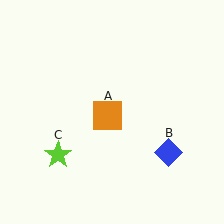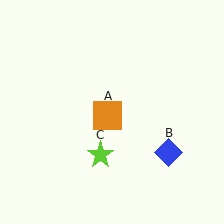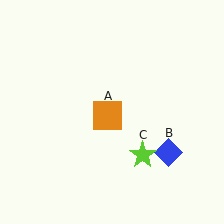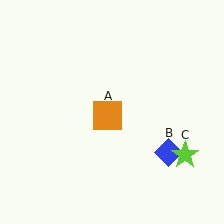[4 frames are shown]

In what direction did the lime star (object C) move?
The lime star (object C) moved right.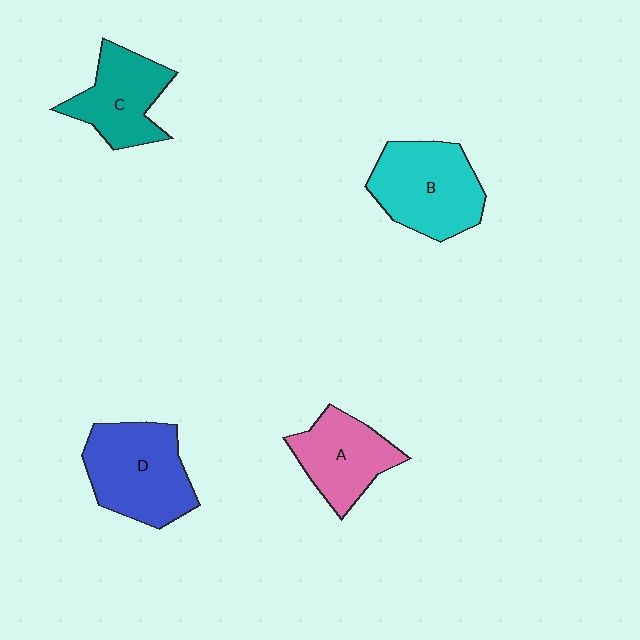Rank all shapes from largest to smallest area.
From largest to smallest: D (blue), B (cyan), C (teal), A (pink).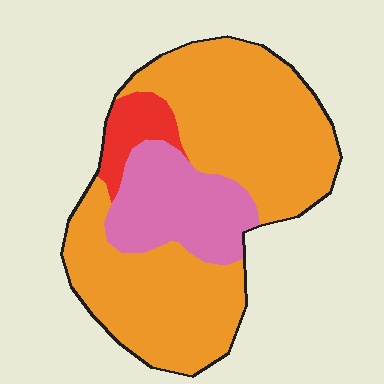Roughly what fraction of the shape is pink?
Pink covers 21% of the shape.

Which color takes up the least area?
Red, at roughly 10%.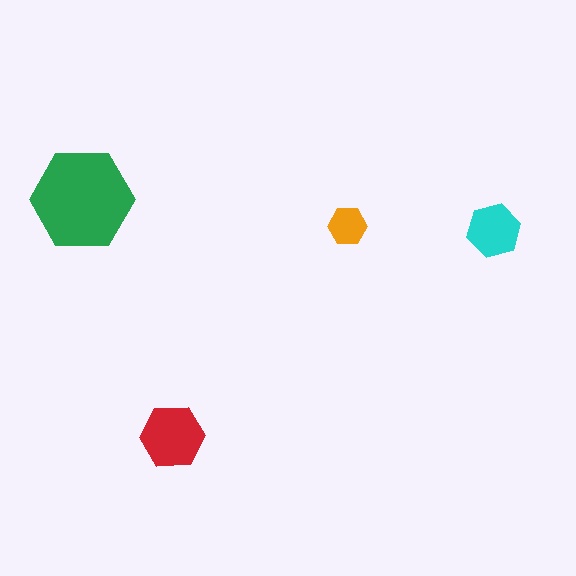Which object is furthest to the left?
The green hexagon is leftmost.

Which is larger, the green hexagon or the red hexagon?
The green one.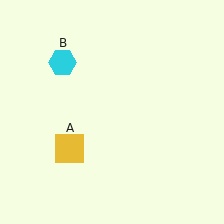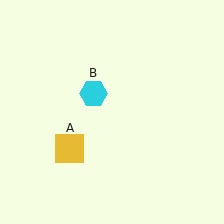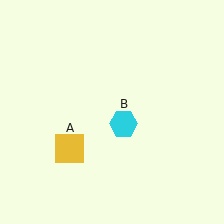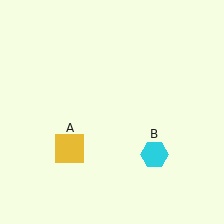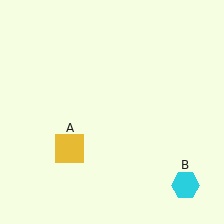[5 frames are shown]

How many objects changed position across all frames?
1 object changed position: cyan hexagon (object B).